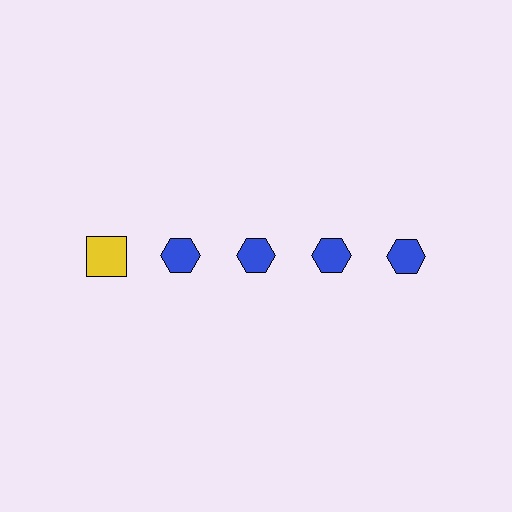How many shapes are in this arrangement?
There are 5 shapes arranged in a grid pattern.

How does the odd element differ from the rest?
It differs in both color (yellow instead of blue) and shape (square instead of hexagon).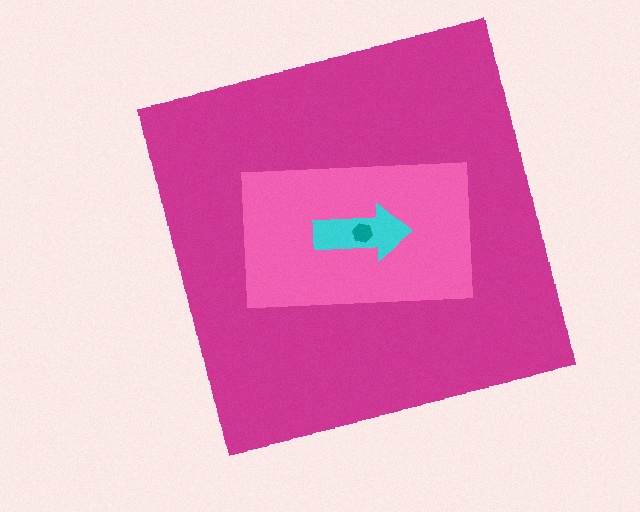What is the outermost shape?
The magenta square.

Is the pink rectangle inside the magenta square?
Yes.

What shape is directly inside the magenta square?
The pink rectangle.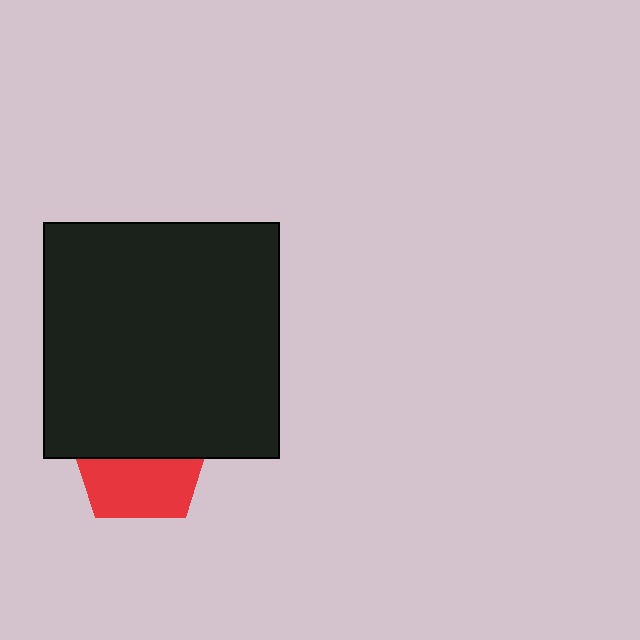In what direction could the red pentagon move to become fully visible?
The red pentagon could move down. That would shift it out from behind the black square entirely.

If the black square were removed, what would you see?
You would see the complete red pentagon.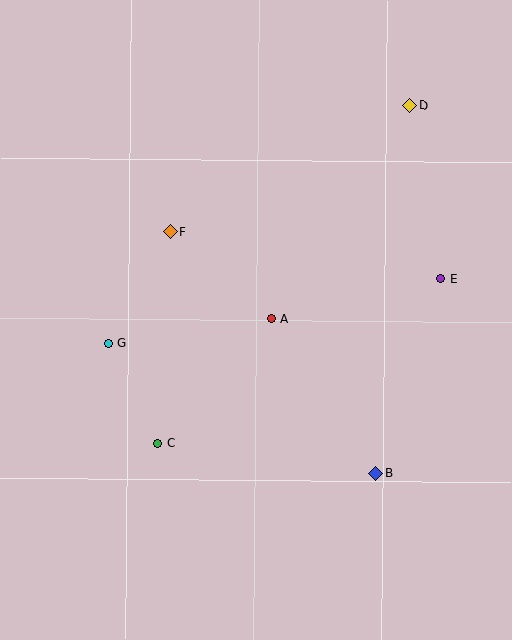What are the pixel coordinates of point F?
Point F is at (170, 232).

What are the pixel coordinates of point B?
Point B is at (375, 473).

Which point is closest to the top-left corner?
Point F is closest to the top-left corner.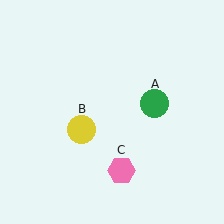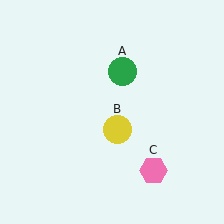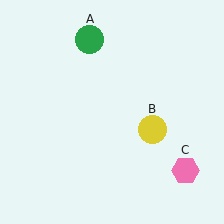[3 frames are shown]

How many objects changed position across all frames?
3 objects changed position: green circle (object A), yellow circle (object B), pink hexagon (object C).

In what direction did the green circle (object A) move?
The green circle (object A) moved up and to the left.